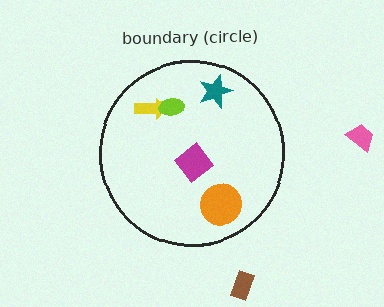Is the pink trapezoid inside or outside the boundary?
Outside.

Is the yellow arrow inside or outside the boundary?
Inside.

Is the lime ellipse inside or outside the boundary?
Inside.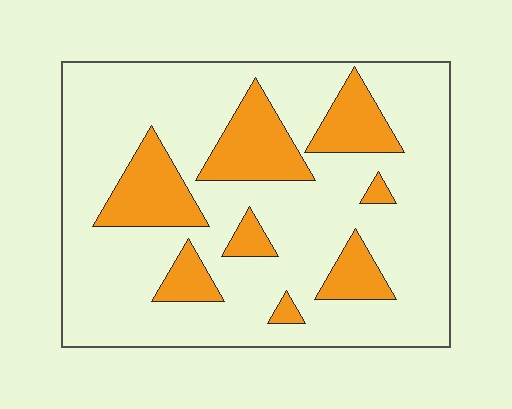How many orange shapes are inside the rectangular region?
8.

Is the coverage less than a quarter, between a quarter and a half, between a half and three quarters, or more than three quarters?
Less than a quarter.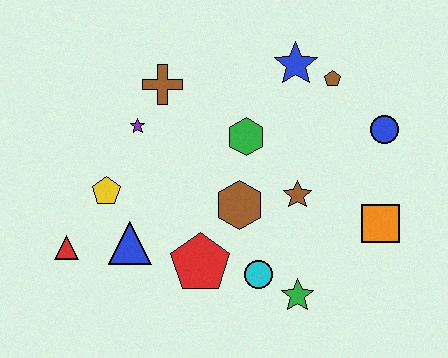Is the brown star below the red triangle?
No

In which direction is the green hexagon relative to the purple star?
The green hexagon is to the right of the purple star.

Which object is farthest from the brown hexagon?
The red triangle is farthest from the brown hexagon.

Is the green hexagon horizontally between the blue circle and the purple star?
Yes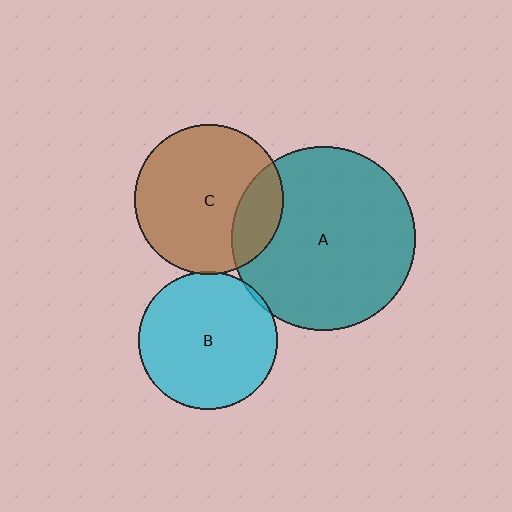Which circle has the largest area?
Circle A (teal).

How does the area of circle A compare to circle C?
Approximately 1.5 times.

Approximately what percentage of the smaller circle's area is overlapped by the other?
Approximately 20%.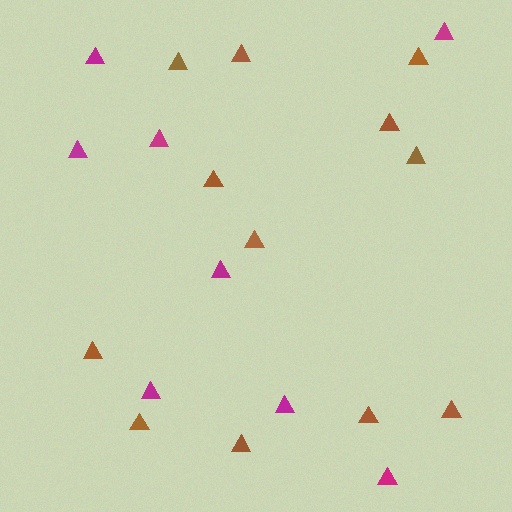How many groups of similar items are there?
There are 2 groups: one group of brown triangles (12) and one group of magenta triangles (8).